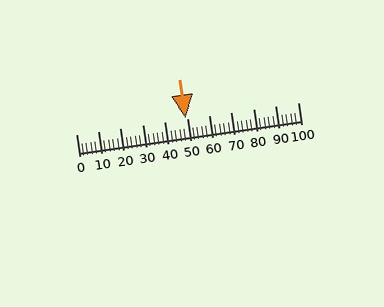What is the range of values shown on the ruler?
The ruler shows values from 0 to 100.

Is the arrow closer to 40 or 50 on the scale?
The arrow is closer to 50.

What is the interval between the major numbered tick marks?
The major tick marks are spaced 10 units apart.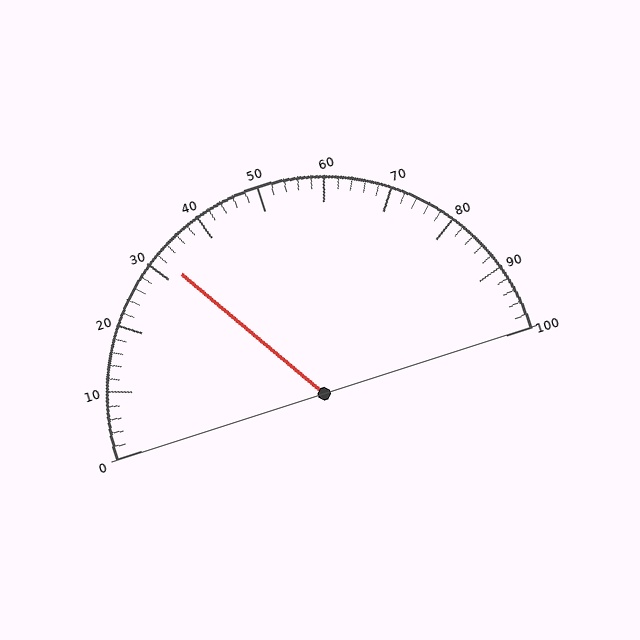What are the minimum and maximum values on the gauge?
The gauge ranges from 0 to 100.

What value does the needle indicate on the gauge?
The needle indicates approximately 32.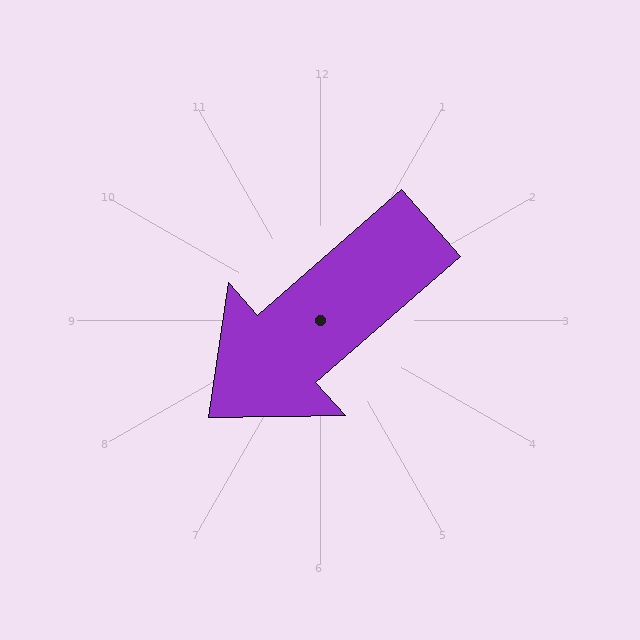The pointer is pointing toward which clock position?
Roughly 8 o'clock.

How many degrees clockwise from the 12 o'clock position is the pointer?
Approximately 229 degrees.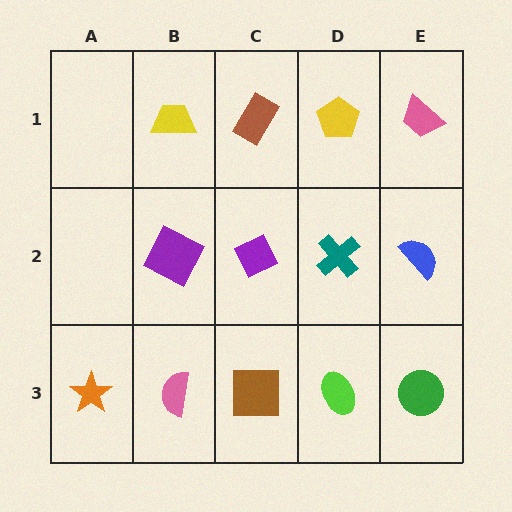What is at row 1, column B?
A yellow trapezoid.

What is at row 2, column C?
A purple diamond.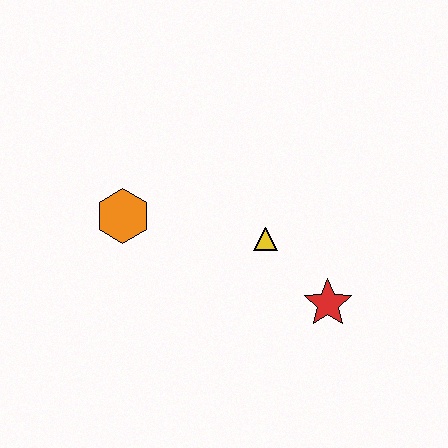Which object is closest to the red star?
The yellow triangle is closest to the red star.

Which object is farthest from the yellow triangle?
The orange hexagon is farthest from the yellow triangle.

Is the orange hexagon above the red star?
Yes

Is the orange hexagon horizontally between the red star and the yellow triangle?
No